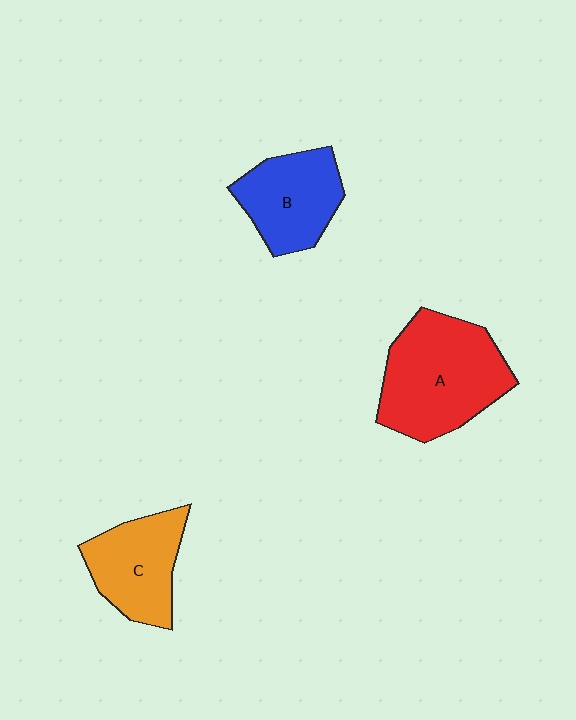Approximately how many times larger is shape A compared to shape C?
Approximately 1.5 times.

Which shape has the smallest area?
Shape B (blue).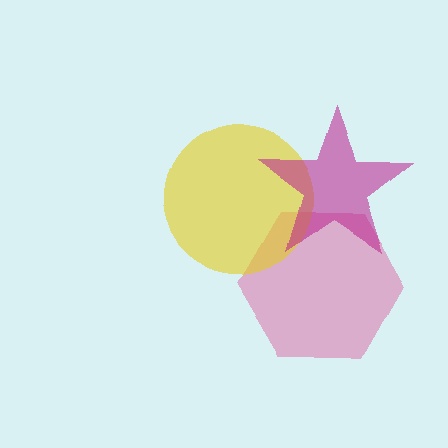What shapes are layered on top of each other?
The layered shapes are: a pink hexagon, a yellow circle, a magenta star.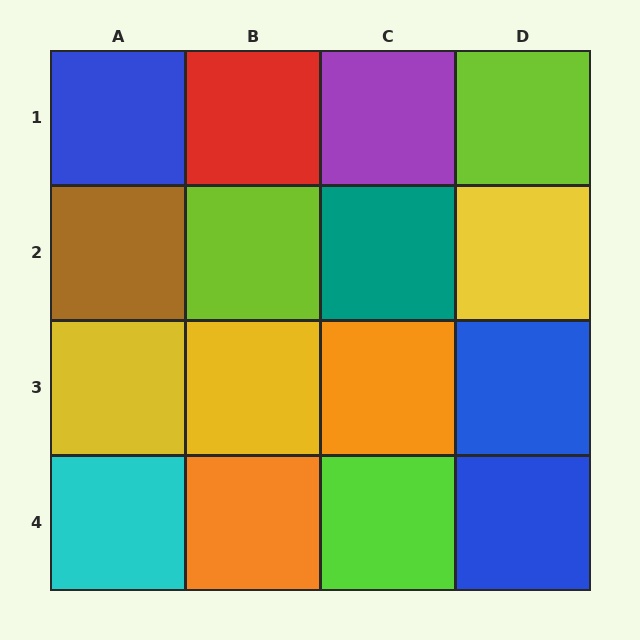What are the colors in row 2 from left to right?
Brown, lime, teal, yellow.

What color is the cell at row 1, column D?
Lime.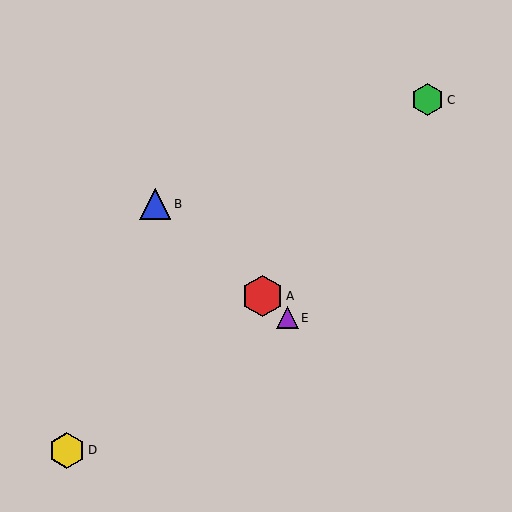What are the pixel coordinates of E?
Object E is at (287, 318).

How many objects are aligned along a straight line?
3 objects (A, B, E) are aligned along a straight line.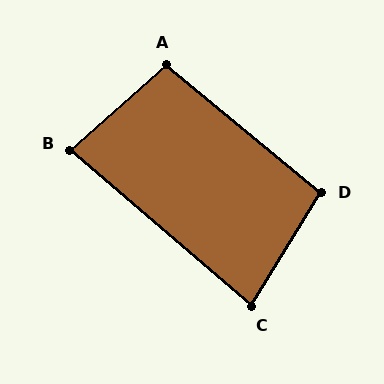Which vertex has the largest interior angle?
A, at approximately 99 degrees.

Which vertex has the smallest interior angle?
C, at approximately 81 degrees.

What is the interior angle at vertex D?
Approximately 98 degrees (obtuse).